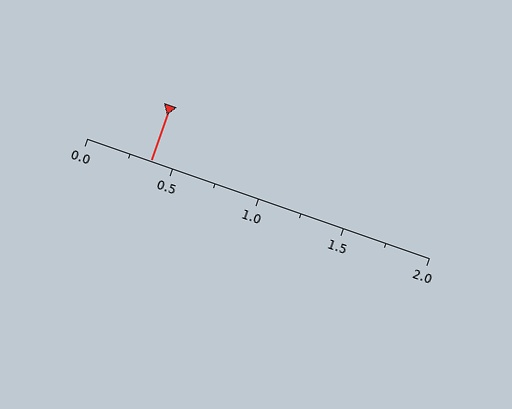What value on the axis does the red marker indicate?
The marker indicates approximately 0.38.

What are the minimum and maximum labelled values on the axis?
The axis runs from 0.0 to 2.0.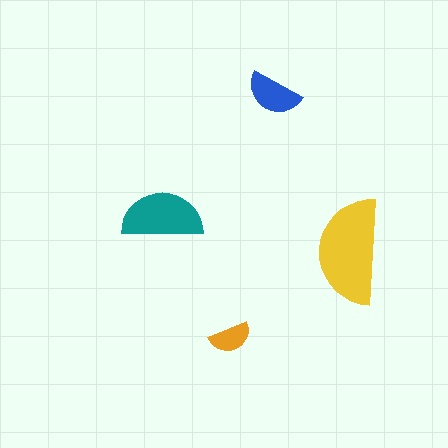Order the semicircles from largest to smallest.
the yellow one, the teal one, the blue one, the orange one.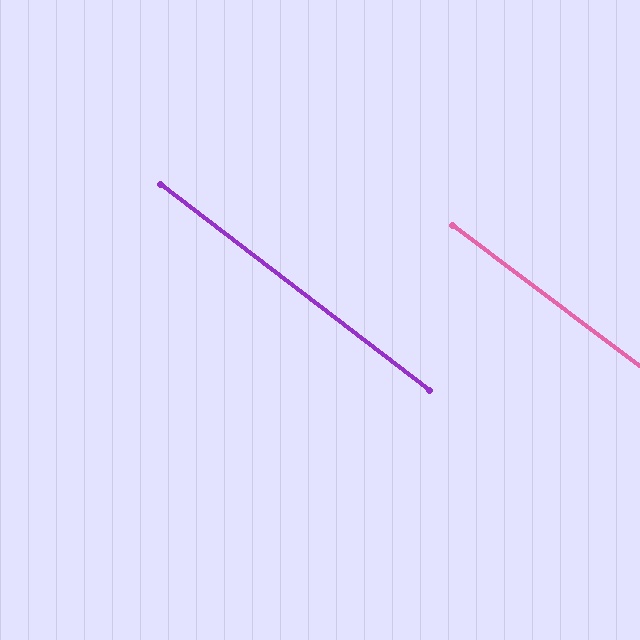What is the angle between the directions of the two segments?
Approximately 1 degree.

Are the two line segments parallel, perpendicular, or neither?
Parallel — their directions differ by only 0.5°.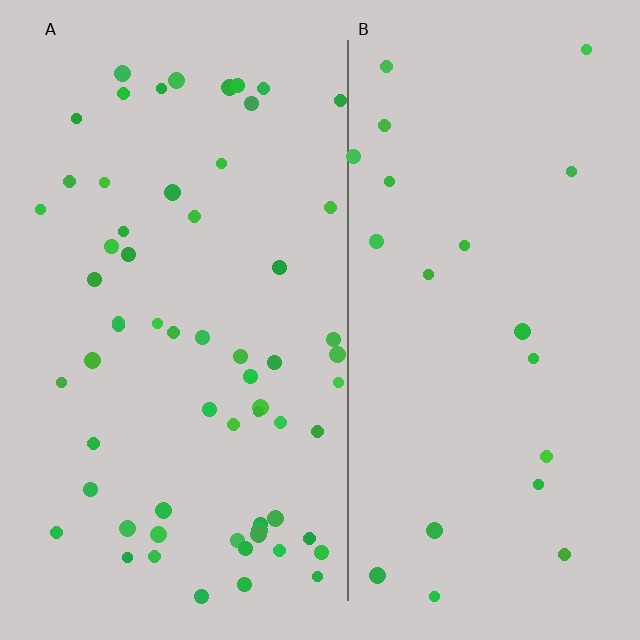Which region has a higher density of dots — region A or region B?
A (the left).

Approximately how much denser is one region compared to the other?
Approximately 2.9× — region A over region B.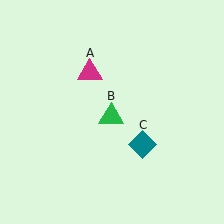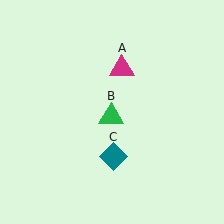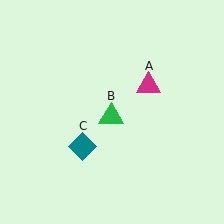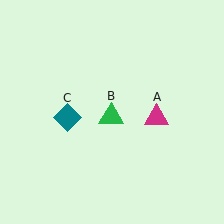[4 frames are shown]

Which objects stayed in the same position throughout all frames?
Green triangle (object B) remained stationary.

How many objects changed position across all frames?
2 objects changed position: magenta triangle (object A), teal diamond (object C).